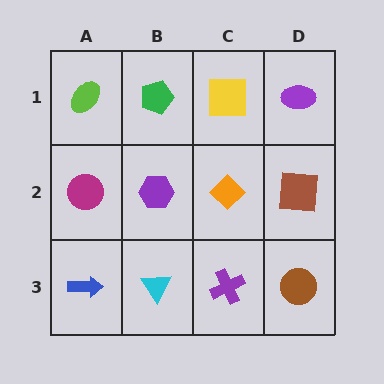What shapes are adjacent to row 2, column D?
A purple ellipse (row 1, column D), a brown circle (row 3, column D), an orange diamond (row 2, column C).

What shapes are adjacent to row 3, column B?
A purple hexagon (row 2, column B), a blue arrow (row 3, column A), a purple cross (row 3, column C).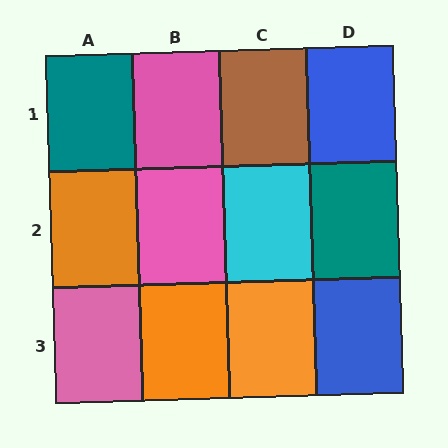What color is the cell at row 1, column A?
Teal.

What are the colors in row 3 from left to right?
Pink, orange, orange, blue.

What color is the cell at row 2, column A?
Orange.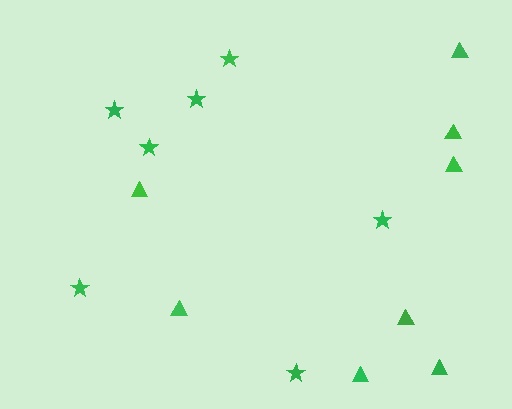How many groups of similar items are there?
There are 2 groups: one group of triangles (8) and one group of stars (7).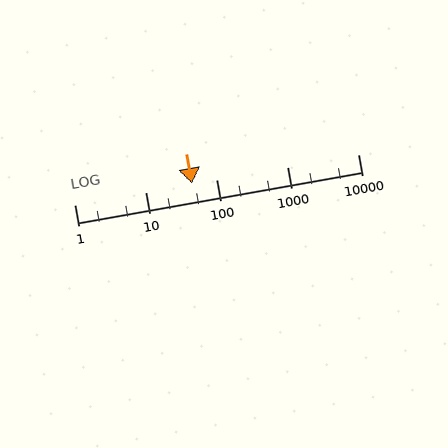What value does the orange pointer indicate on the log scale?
The pointer indicates approximately 46.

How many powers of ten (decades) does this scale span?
The scale spans 4 decades, from 1 to 10000.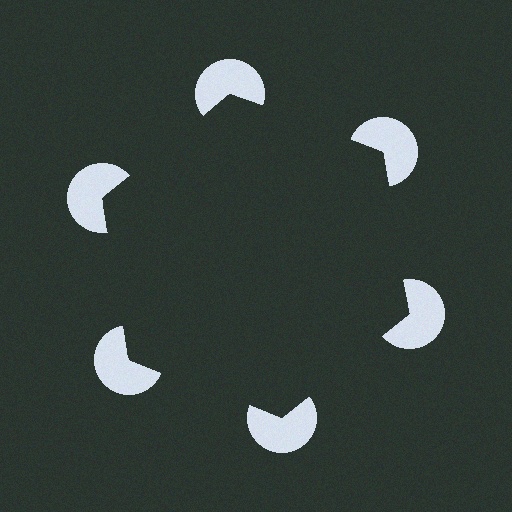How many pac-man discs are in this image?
There are 6 — one at each vertex of the illusory hexagon.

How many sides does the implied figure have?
6 sides.